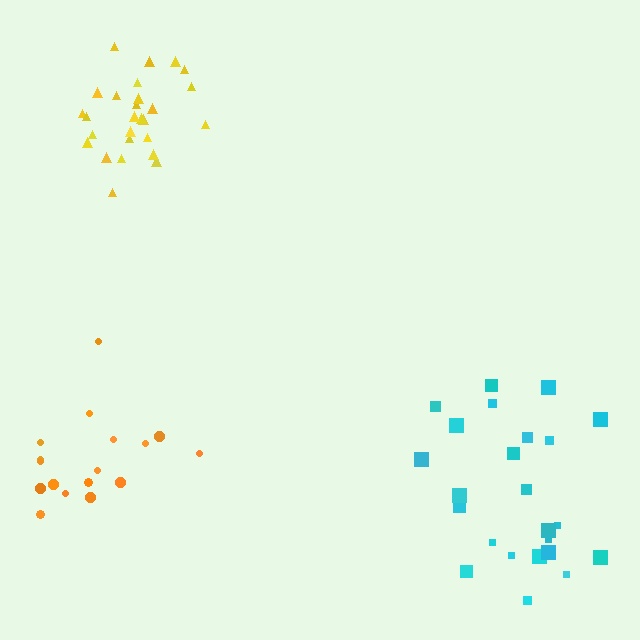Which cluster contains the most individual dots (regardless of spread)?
Yellow (27).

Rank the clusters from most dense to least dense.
yellow, cyan, orange.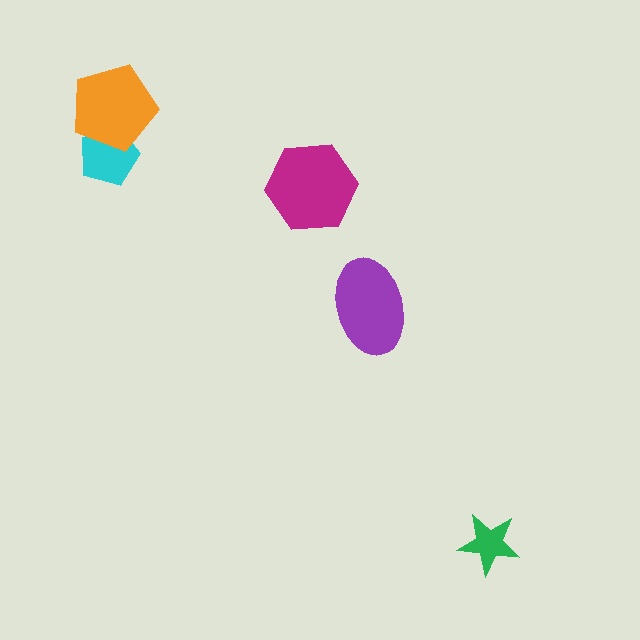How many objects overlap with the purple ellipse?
0 objects overlap with the purple ellipse.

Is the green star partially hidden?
No, no other shape covers it.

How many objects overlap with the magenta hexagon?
0 objects overlap with the magenta hexagon.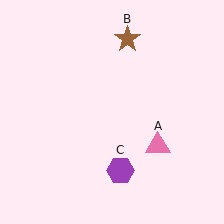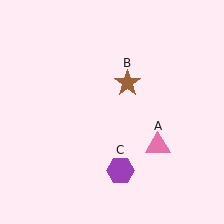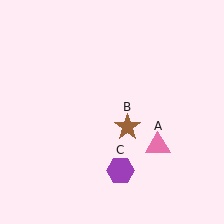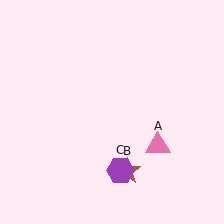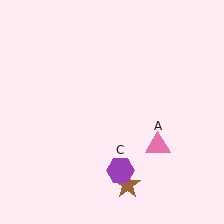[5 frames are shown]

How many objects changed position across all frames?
1 object changed position: brown star (object B).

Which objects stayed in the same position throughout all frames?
Pink triangle (object A) and purple hexagon (object C) remained stationary.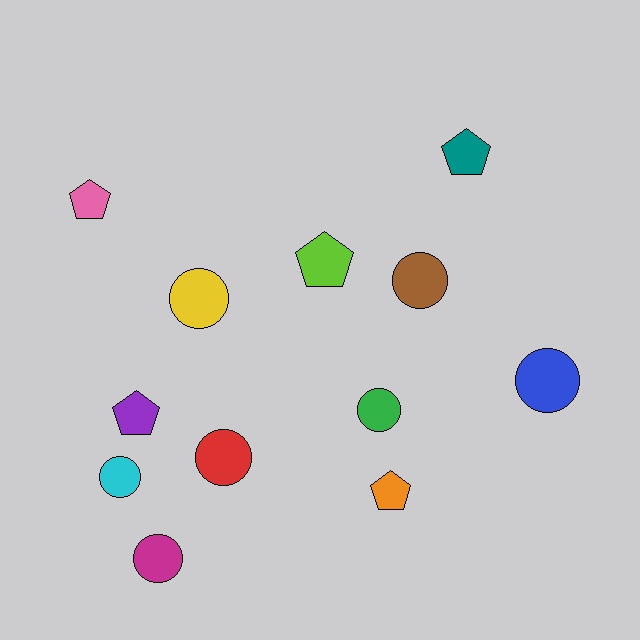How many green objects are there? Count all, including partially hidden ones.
There is 1 green object.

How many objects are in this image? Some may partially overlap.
There are 12 objects.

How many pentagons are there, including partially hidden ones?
There are 5 pentagons.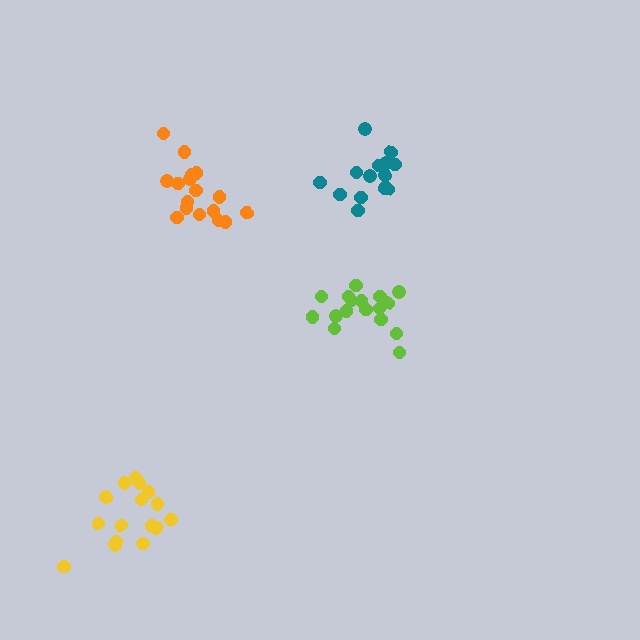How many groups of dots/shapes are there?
There are 4 groups.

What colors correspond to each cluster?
The clusters are colored: yellow, lime, orange, teal.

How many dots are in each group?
Group 1: 16 dots, Group 2: 17 dots, Group 3: 17 dots, Group 4: 15 dots (65 total).